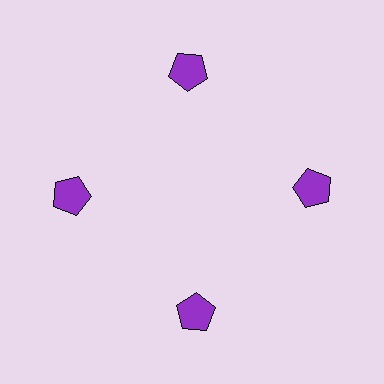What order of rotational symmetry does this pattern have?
This pattern has 4-fold rotational symmetry.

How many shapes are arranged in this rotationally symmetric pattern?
There are 4 shapes, arranged in 4 groups of 1.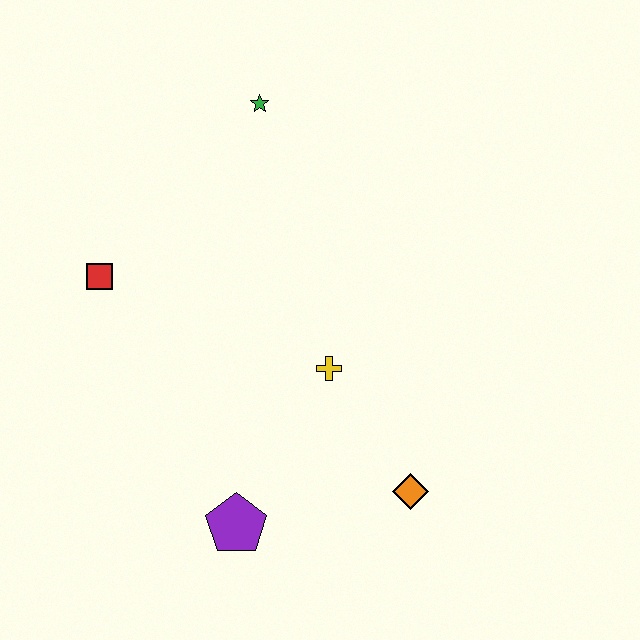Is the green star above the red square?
Yes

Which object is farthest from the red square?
The orange diamond is farthest from the red square.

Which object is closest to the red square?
The green star is closest to the red square.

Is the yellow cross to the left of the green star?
No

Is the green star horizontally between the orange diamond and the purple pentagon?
Yes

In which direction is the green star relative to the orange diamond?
The green star is above the orange diamond.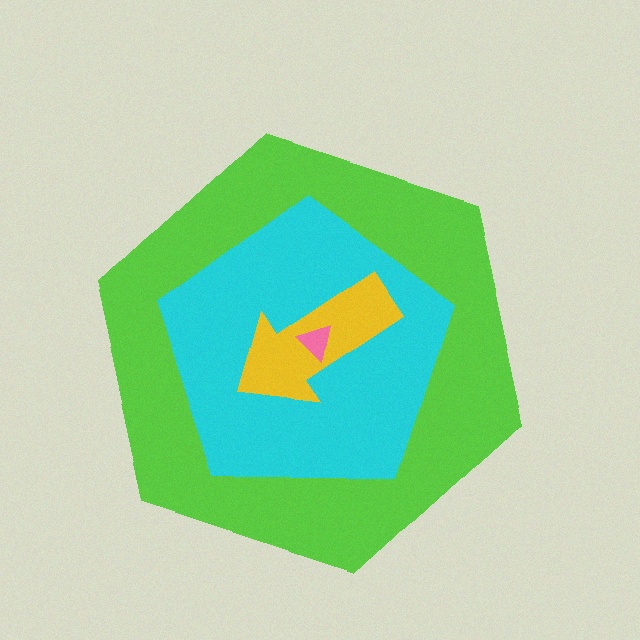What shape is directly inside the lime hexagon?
The cyan pentagon.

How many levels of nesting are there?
4.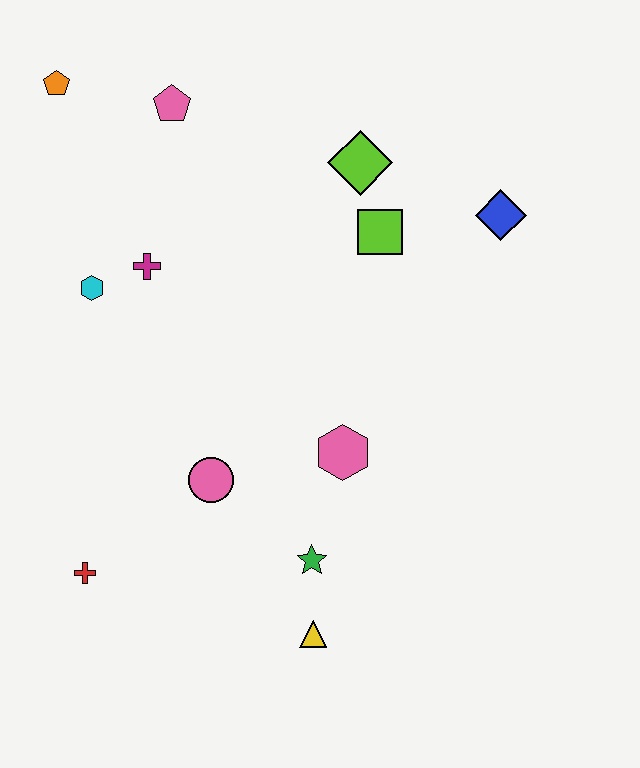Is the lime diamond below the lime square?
No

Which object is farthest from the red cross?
The blue diamond is farthest from the red cross.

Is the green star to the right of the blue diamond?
No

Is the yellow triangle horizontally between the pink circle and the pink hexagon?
Yes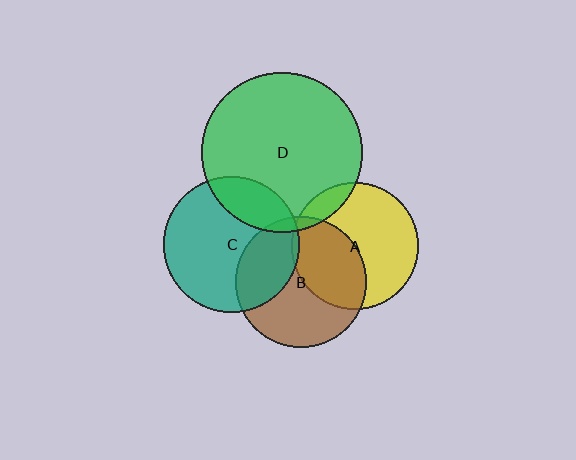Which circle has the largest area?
Circle D (green).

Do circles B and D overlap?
Yes.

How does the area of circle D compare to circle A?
Approximately 1.6 times.